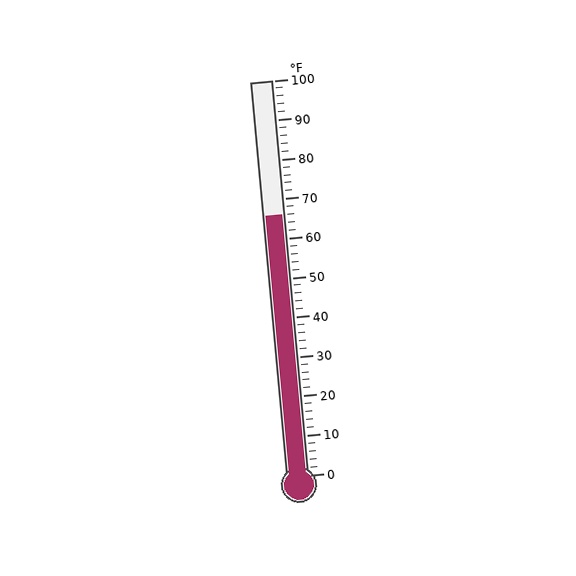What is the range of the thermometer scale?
The thermometer scale ranges from 0°F to 100°F.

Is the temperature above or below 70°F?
The temperature is below 70°F.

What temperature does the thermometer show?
The thermometer shows approximately 66°F.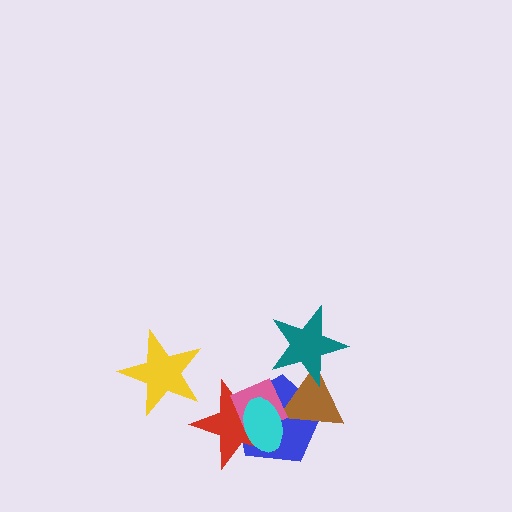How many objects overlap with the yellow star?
0 objects overlap with the yellow star.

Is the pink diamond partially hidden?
Yes, it is partially covered by another shape.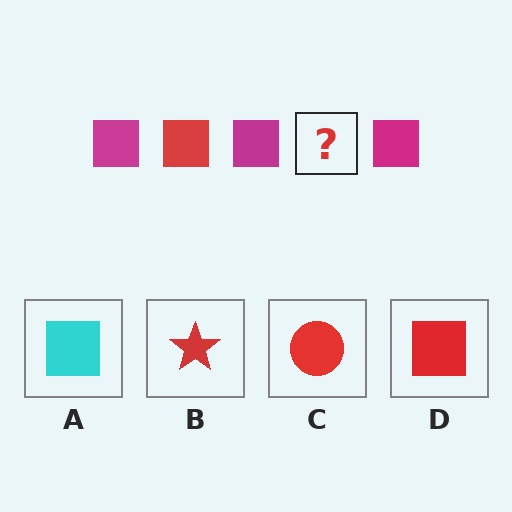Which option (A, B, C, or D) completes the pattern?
D.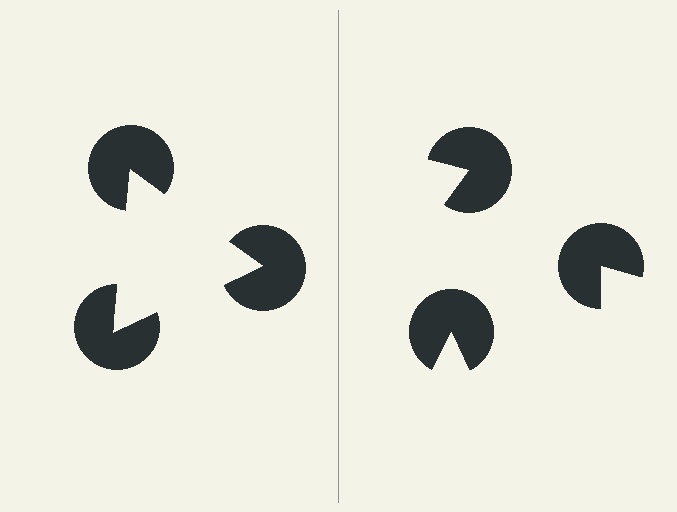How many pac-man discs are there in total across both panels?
6 — 3 on each side.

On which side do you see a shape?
An illusory triangle appears on the left side. On the right side the wedge cuts are rotated, so no coherent shape forms.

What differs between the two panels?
The pac-man discs are positioned identically on both sides; only the wedge orientations differ. On the left they align to a triangle; on the right they are misaligned.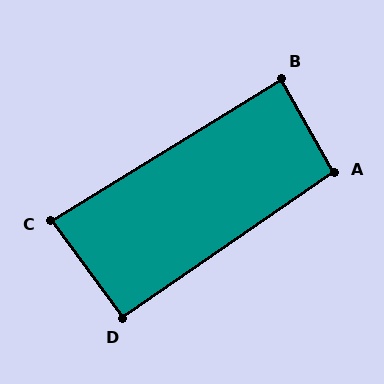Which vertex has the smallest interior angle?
C, at approximately 85 degrees.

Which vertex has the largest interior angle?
A, at approximately 95 degrees.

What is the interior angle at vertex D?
Approximately 92 degrees (approximately right).